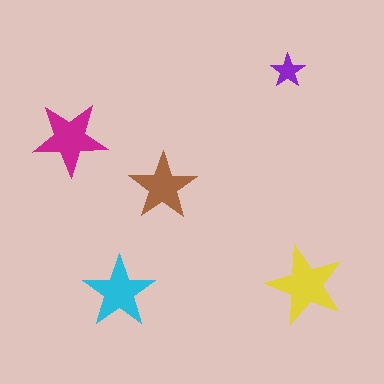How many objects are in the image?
There are 5 objects in the image.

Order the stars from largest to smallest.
the yellow one, the magenta one, the cyan one, the brown one, the purple one.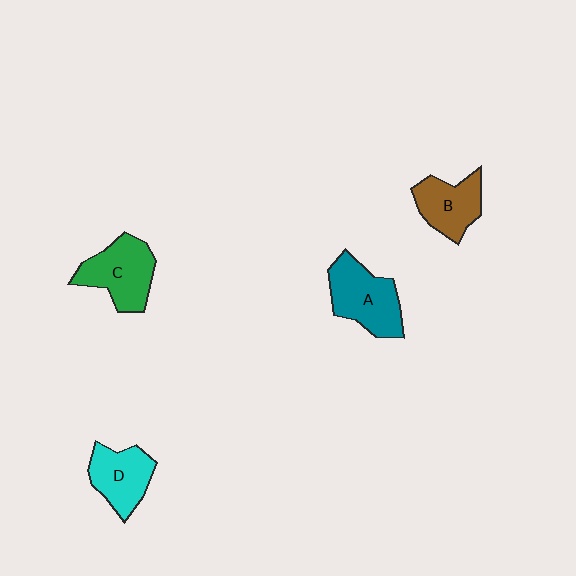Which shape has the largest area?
Shape A (teal).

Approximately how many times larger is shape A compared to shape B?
Approximately 1.3 times.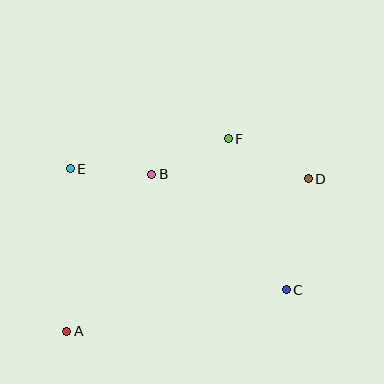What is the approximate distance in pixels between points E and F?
The distance between E and F is approximately 161 pixels.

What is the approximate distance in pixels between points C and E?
The distance between C and E is approximately 248 pixels.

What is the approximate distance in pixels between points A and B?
The distance between A and B is approximately 178 pixels.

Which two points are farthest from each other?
Points A and D are farthest from each other.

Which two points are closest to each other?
Points B and E are closest to each other.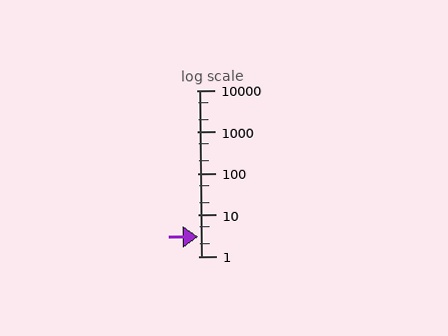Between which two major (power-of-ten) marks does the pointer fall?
The pointer is between 1 and 10.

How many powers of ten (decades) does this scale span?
The scale spans 4 decades, from 1 to 10000.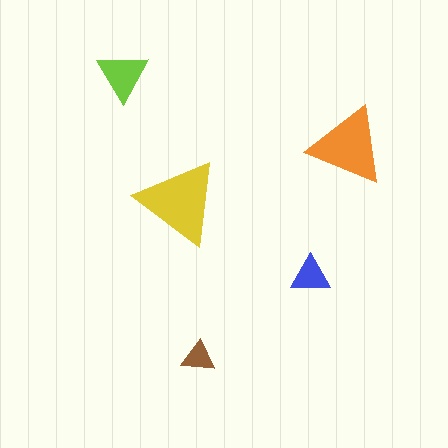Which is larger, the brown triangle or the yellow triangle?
The yellow one.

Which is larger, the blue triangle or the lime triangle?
The lime one.